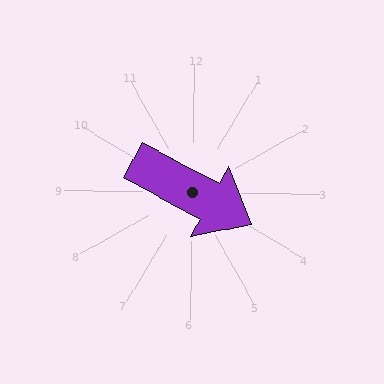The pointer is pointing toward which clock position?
Roughly 4 o'clock.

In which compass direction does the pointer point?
Southeast.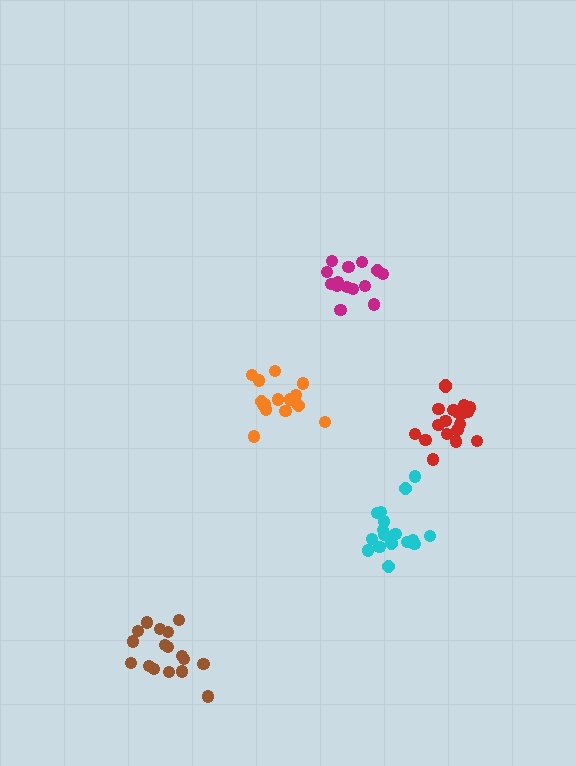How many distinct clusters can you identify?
There are 5 distinct clusters.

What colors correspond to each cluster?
The clusters are colored: red, orange, cyan, brown, magenta.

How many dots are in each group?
Group 1: 19 dots, Group 2: 15 dots, Group 3: 18 dots, Group 4: 17 dots, Group 5: 14 dots (83 total).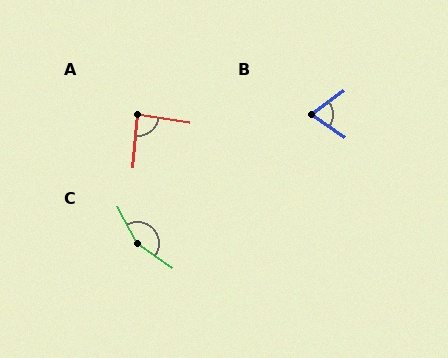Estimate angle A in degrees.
Approximately 86 degrees.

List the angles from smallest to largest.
B (71°), A (86°), C (153°).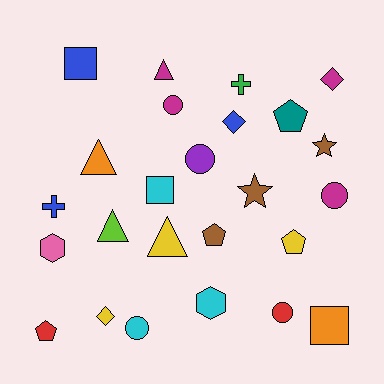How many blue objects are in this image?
There are 3 blue objects.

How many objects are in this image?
There are 25 objects.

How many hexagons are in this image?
There are 2 hexagons.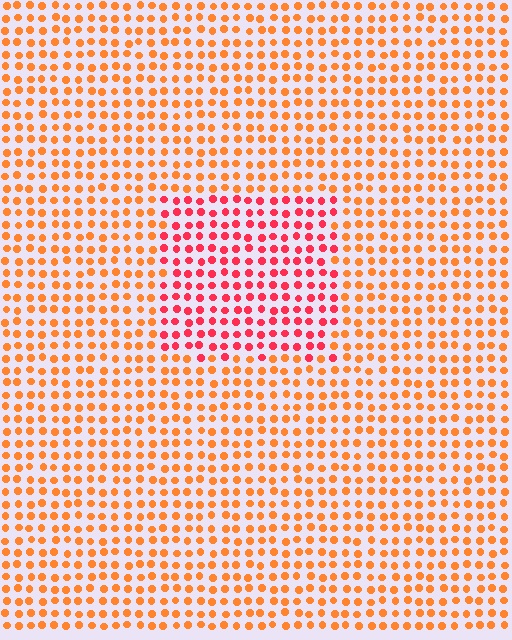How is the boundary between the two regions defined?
The boundary is defined purely by a slight shift in hue (about 36 degrees). Spacing, size, and orientation are identical on both sides.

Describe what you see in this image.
The image is filled with small orange elements in a uniform arrangement. A rectangle-shaped region is visible where the elements are tinted to a slightly different hue, forming a subtle color boundary.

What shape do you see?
I see a rectangle.